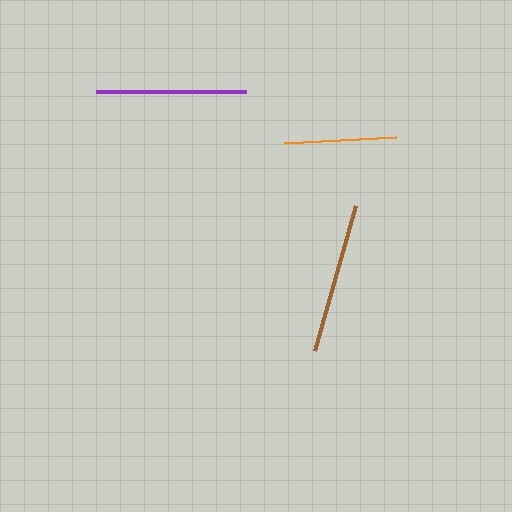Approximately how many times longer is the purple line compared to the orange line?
The purple line is approximately 1.3 times the length of the orange line.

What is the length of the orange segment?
The orange segment is approximately 112 pixels long.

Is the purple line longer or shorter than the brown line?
The purple line is longer than the brown line.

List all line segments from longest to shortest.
From longest to shortest: purple, brown, orange.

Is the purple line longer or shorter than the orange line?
The purple line is longer than the orange line.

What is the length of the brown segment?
The brown segment is approximately 150 pixels long.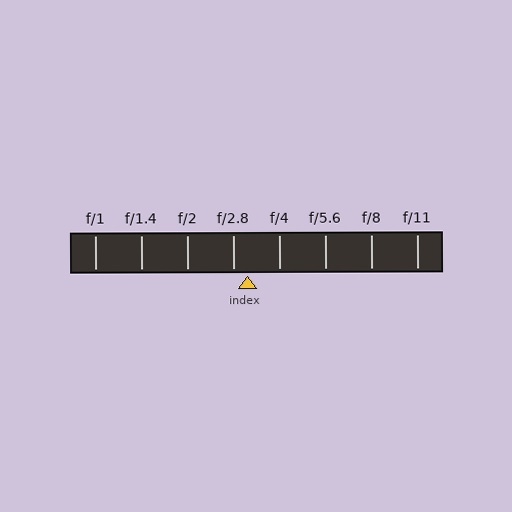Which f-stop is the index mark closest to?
The index mark is closest to f/2.8.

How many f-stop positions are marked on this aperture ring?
There are 8 f-stop positions marked.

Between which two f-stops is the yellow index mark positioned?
The index mark is between f/2.8 and f/4.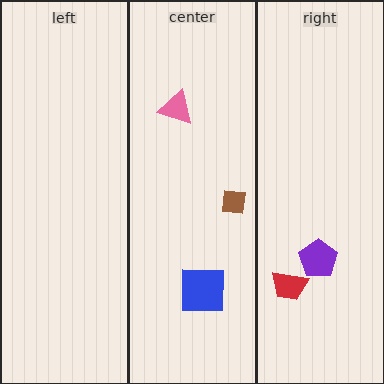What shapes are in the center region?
The blue square, the brown square, the pink triangle.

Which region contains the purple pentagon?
The right region.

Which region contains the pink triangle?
The center region.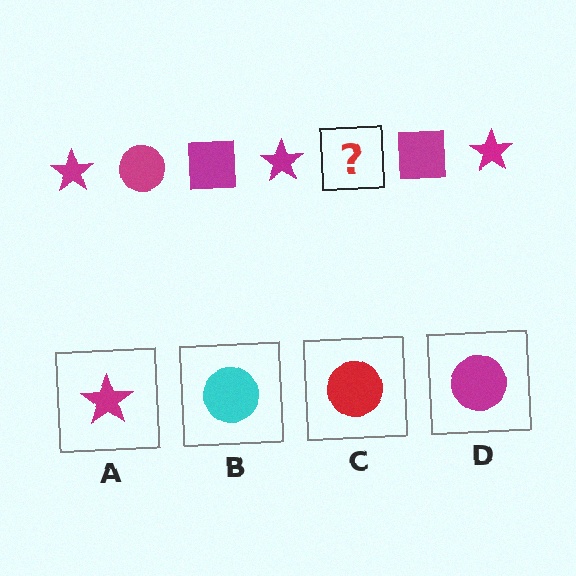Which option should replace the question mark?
Option D.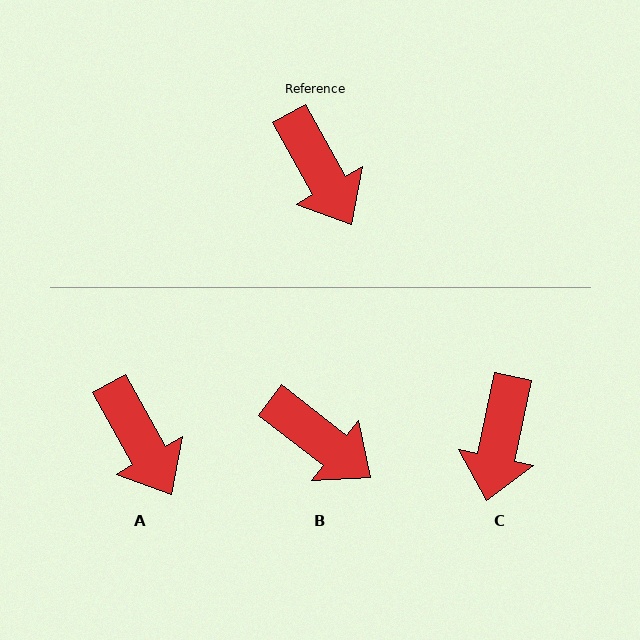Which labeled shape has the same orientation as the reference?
A.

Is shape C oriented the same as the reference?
No, it is off by about 41 degrees.